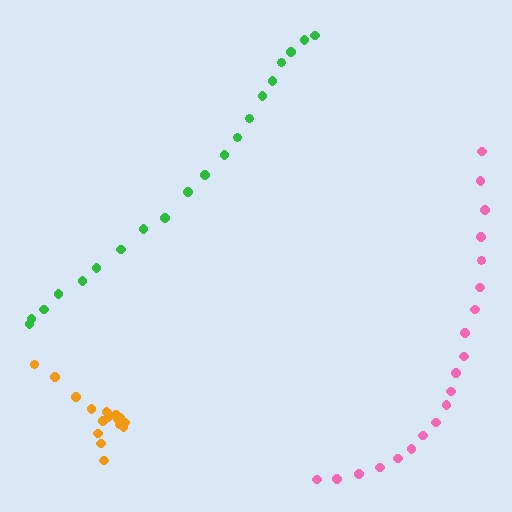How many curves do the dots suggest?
There are 3 distinct paths.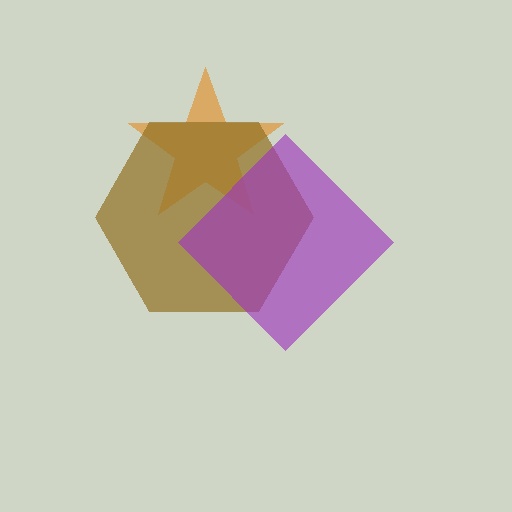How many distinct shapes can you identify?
There are 3 distinct shapes: an orange star, a brown hexagon, a purple diamond.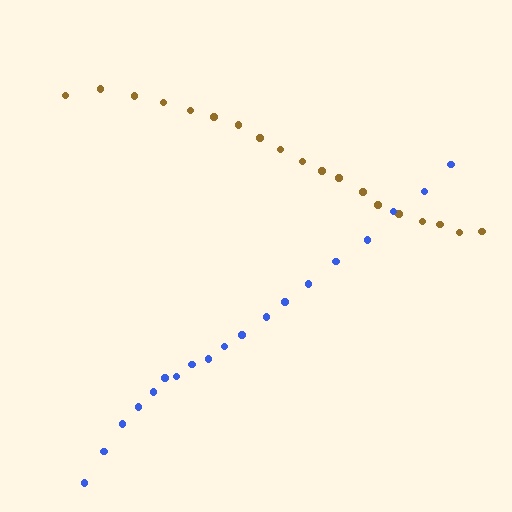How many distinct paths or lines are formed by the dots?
There are 2 distinct paths.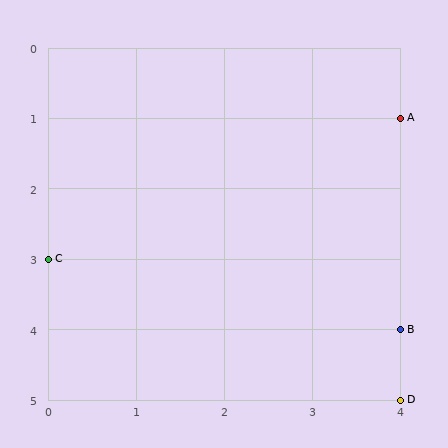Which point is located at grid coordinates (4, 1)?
Point A is at (4, 1).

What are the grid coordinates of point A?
Point A is at grid coordinates (4, 1).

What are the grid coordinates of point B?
Point B is at grid coordinates (4, 4).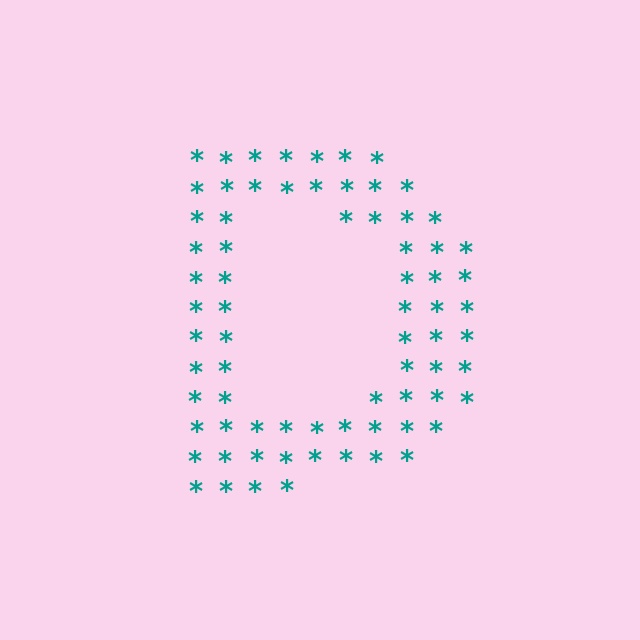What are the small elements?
The small elements are asterisks.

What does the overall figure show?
The overall figure shows the letter D.